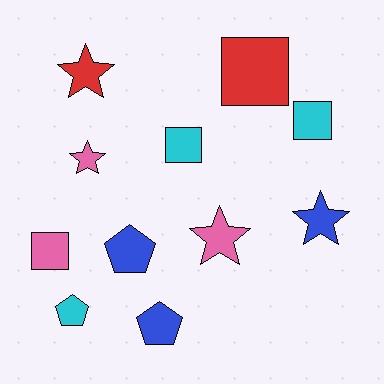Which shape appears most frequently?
Star, with 4 objects.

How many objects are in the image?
There are 11 objects.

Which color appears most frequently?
Pink, with 3 objects.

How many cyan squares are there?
There are 2 cyan squares.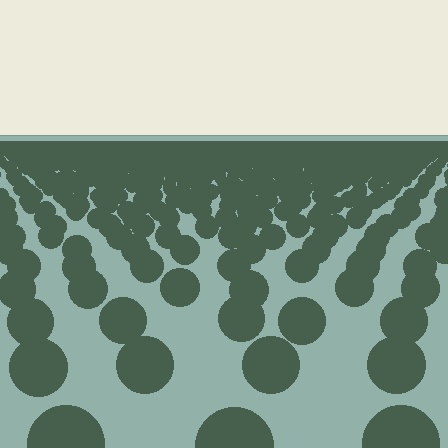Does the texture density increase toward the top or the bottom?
Density increases toward the top.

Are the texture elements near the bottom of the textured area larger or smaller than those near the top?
Larger. Near the bottom, elements are closer to the viewer and appear at a bigger on-screen size.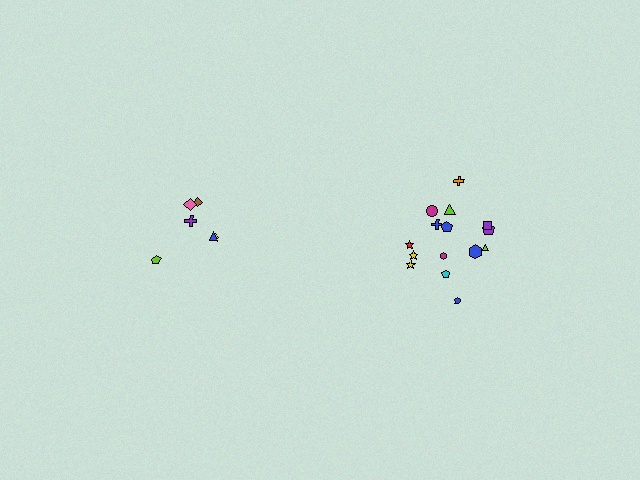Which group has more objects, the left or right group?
The right group.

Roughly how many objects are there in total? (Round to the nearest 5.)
Roughly 20 objects in total.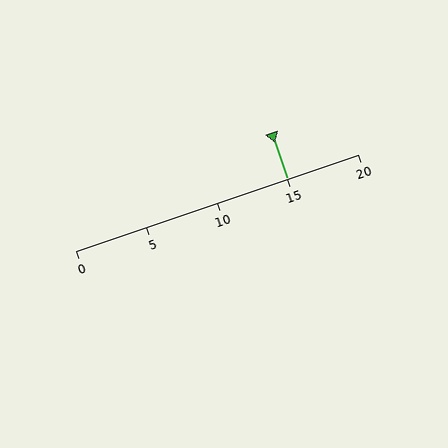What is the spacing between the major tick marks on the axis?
The major ticks are spaced 5 apart.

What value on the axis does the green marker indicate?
The marker indicates approximately 15.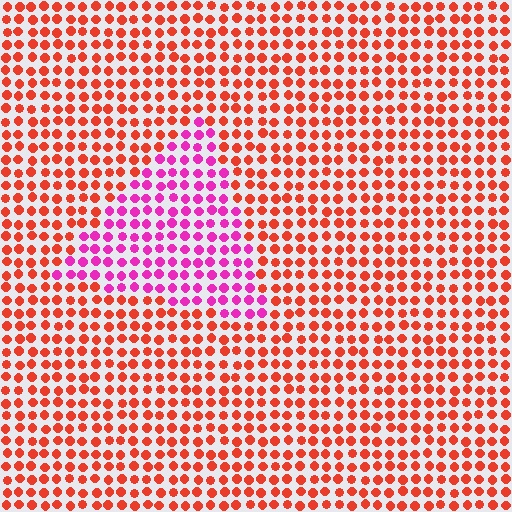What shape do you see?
I see a triangle.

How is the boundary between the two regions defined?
The boundary is defined purely by a slight shift in hue (about 52 degrees). Spacing, size, and orientation are identical on both sides.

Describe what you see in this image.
The image is filled with small red elements in a uniform arrangement. A triangle-shaped region is visible where the elements are tinted to a slightly different hue, forming a subtle color boundary.